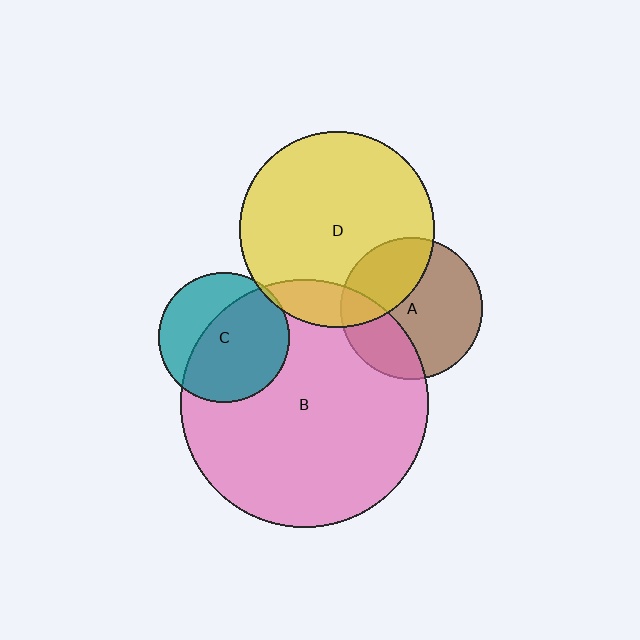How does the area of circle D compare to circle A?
Approximately 1.9 times.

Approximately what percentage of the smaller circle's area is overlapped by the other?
Approximately 15%.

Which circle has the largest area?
Circle B (pink).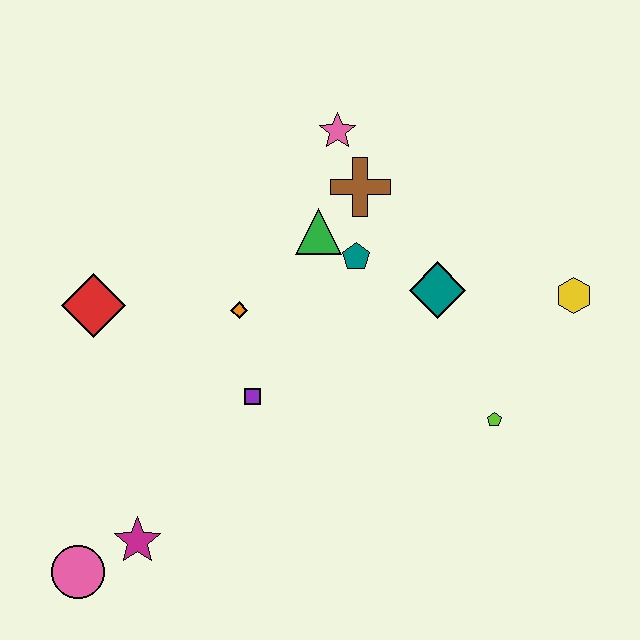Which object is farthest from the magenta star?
The yellow hexagon is farthest from the magenta star.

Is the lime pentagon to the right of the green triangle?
Yes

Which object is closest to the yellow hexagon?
The teal diamond is closest to the yellow hexagon.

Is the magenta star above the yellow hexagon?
No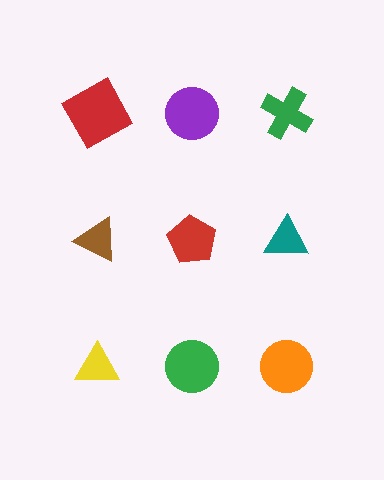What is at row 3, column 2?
A green circle.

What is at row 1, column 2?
A purple circle.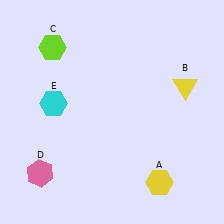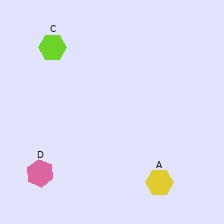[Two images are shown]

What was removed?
The yellow triangle (B), the cyan hexagon (E) were removed in Image 2.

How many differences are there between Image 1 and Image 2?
There are 2 differences between the two images.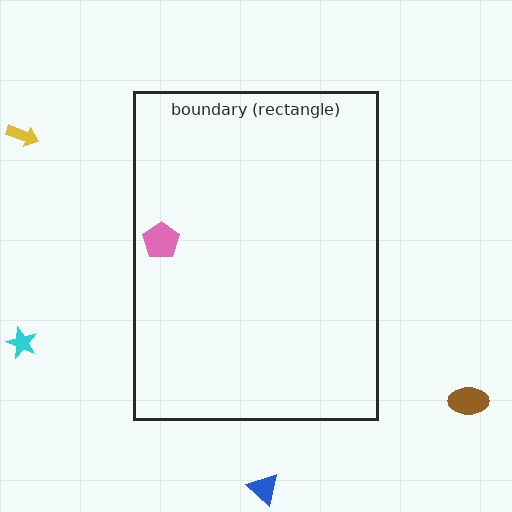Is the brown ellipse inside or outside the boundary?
Outside.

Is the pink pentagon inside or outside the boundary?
Inside.